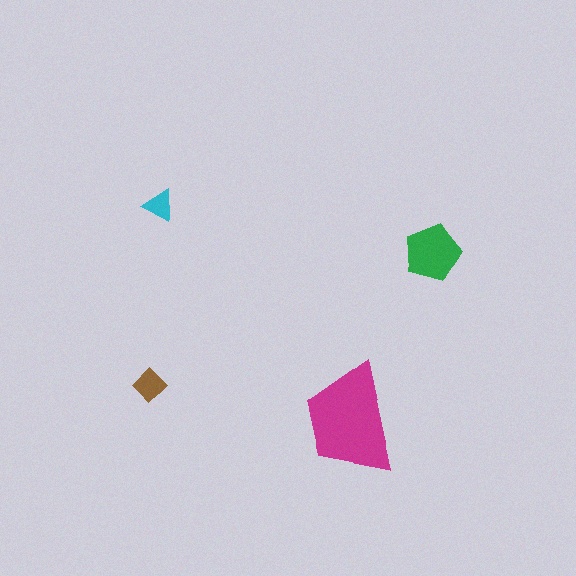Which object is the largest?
The magenta trapezoid.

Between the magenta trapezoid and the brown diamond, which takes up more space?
The magenta trapezoid.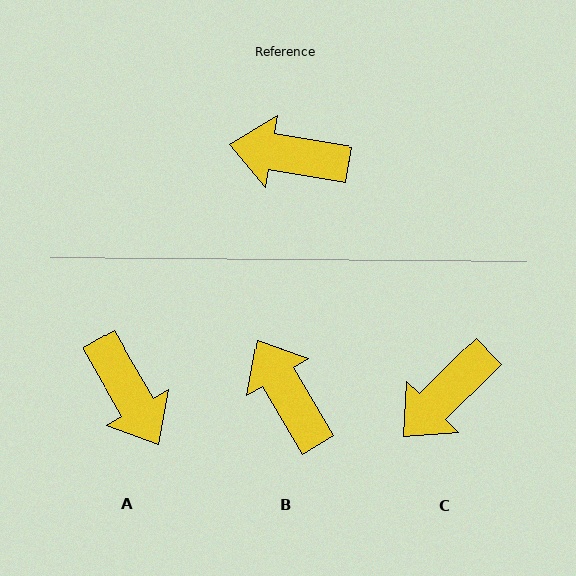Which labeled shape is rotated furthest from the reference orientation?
A, about 130 degrees away.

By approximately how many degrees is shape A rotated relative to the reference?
Approximately 130 degrees counter-clockwise.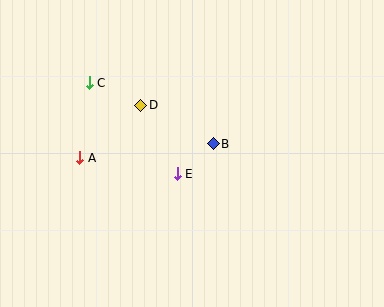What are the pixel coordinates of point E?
Point E is at (177, 174).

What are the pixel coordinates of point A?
Point A is at (80, 158).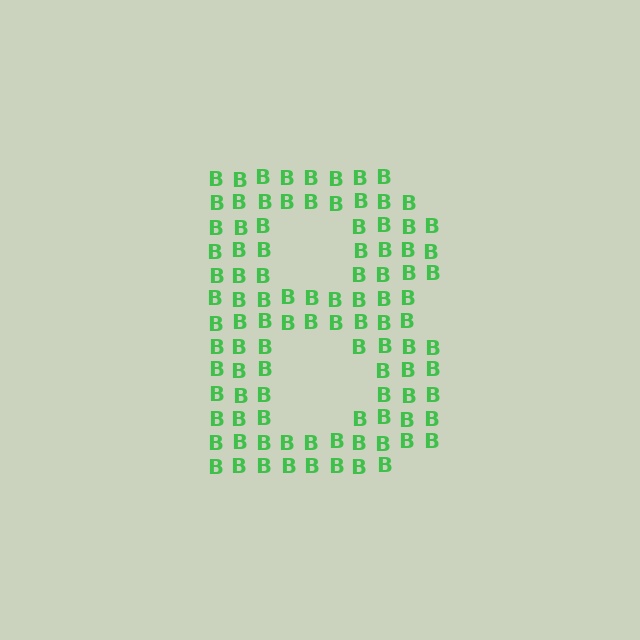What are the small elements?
The small elements are letter B's.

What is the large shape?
The large shape is the letter B.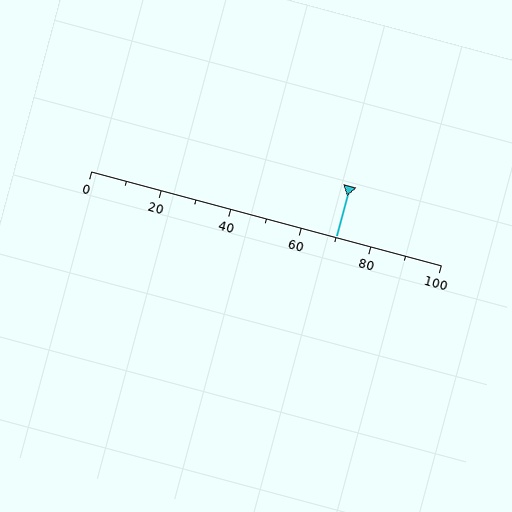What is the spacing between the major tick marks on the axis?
The major ticks are spaced 20 apart.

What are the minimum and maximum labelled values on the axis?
The axis runs from 0 to 100.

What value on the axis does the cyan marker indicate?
The marker indicates approximately 70.